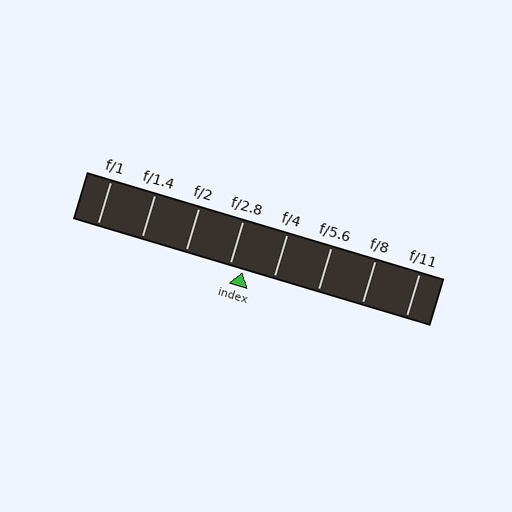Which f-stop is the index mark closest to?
The index mark is closest to f/2.8.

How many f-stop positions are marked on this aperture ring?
There are 8 f-stop positions marked.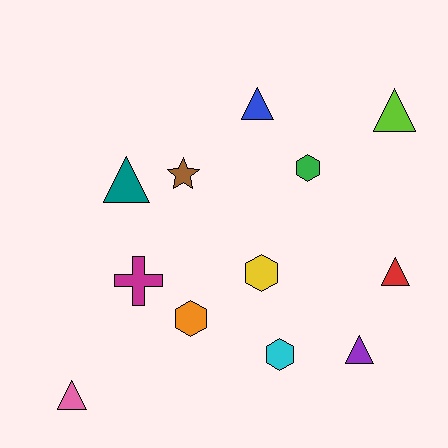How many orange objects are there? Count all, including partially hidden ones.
There is 1 orange object.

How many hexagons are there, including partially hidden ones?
There are 4 hexagons.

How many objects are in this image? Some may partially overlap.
There are 12 objects.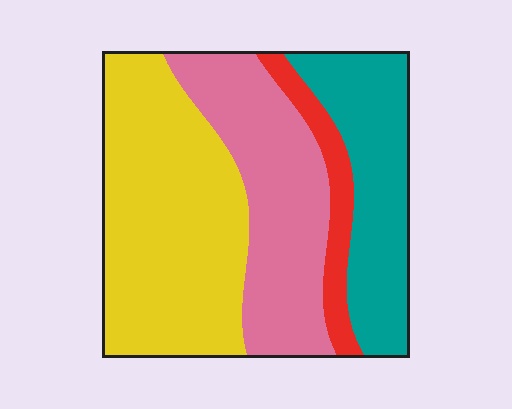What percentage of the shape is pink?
Pink takes up about one quarter (1/4) of the shape.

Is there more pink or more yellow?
Yellow.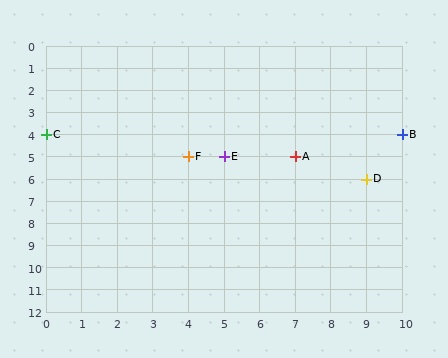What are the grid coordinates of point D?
Point D is at grid coordinates (9, 6).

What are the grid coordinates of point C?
Point C is at grid coordinates (0, 4).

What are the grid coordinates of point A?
Point A is at grid coordinates (7, 5).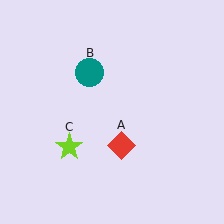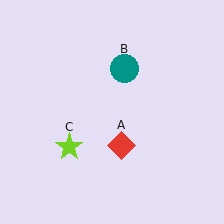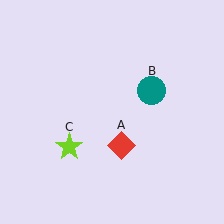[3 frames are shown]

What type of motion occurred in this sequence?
The teal circle (object B) rotated clockwise around the center of the scene.